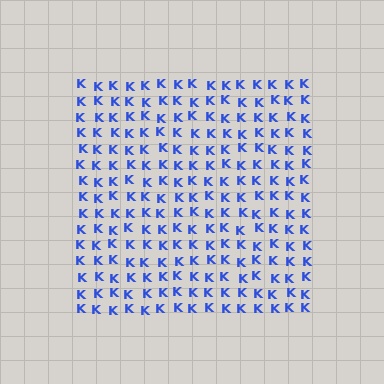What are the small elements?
The small elements are letter K's.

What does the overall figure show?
The overall figure shows a square.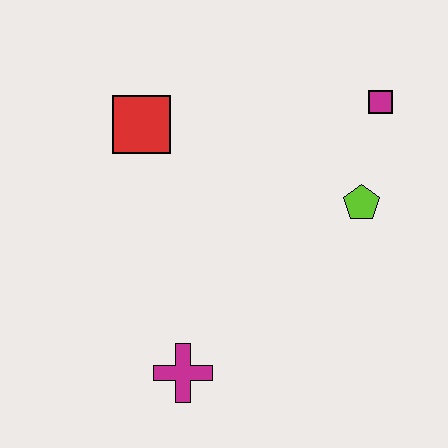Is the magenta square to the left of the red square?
No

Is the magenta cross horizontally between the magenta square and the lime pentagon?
No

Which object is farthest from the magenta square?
The magenta cross is farthest from the magenta square.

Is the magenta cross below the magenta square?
Yes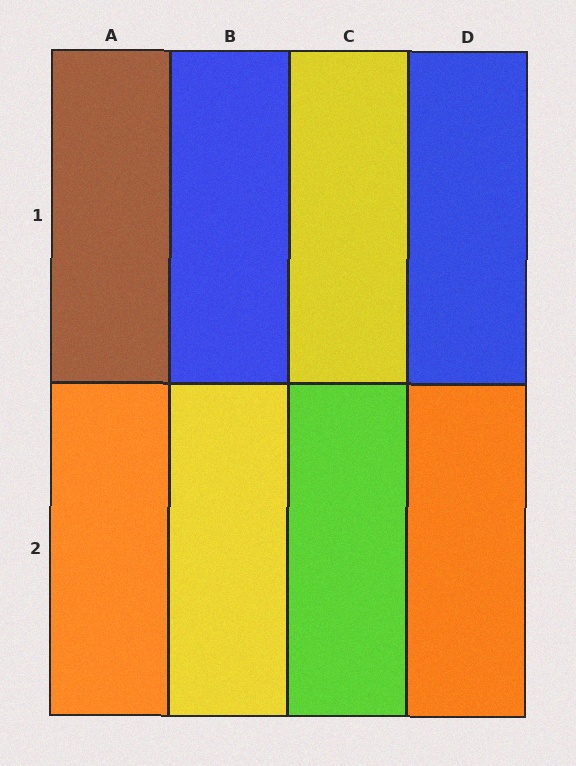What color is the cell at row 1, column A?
Brown.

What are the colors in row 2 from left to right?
Orange, yellow, lime, orange.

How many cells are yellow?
2 cells are yellow.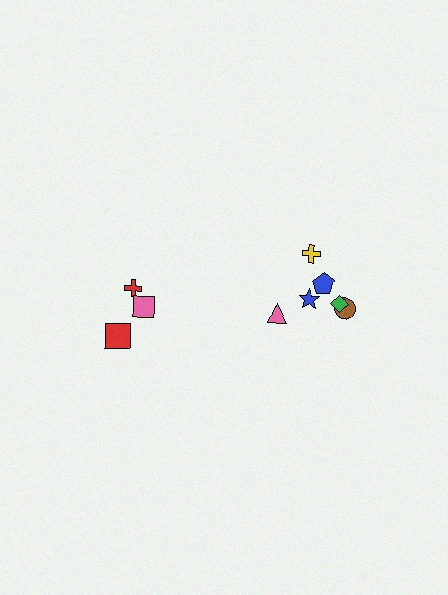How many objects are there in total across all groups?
There are 9 objects.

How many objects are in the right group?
There are 6 objects.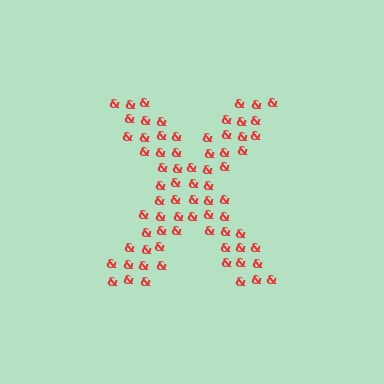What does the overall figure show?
The overall figure shows the letter X.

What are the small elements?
The small elements are ampersands.